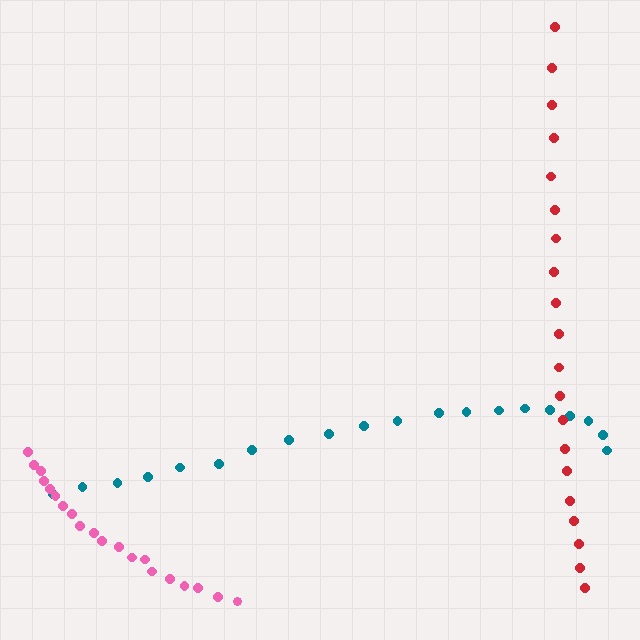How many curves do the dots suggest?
There are 3 distinct paths.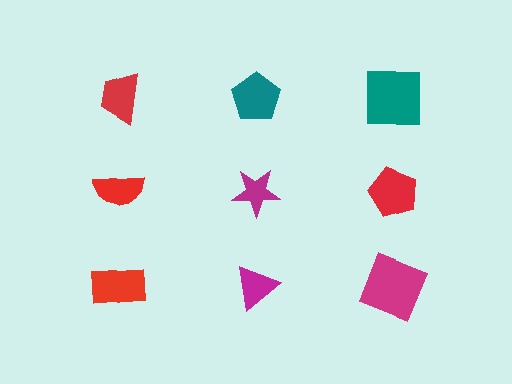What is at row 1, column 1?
A red trapezoid.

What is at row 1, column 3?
A teal square.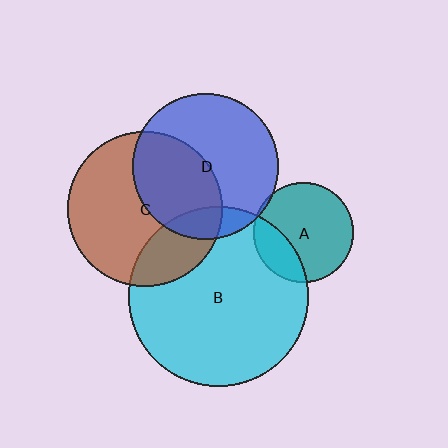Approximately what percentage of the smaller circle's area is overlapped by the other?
Approximately 5%.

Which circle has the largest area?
Circle B (cyan).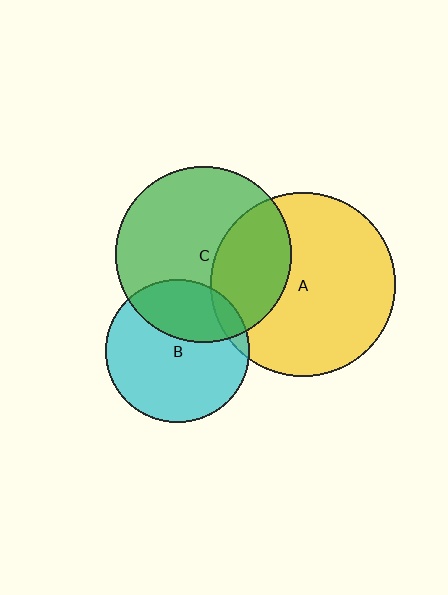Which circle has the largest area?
Circle A (yellow).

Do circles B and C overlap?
Yes.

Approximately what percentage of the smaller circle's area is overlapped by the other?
Approximately 30%.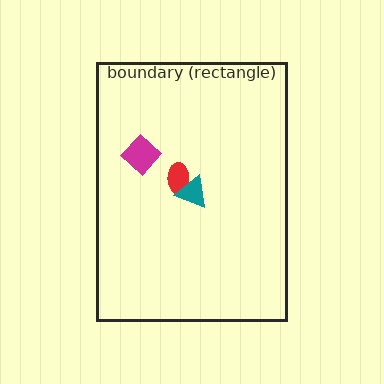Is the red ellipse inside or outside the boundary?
Inside.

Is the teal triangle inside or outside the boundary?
Inside.